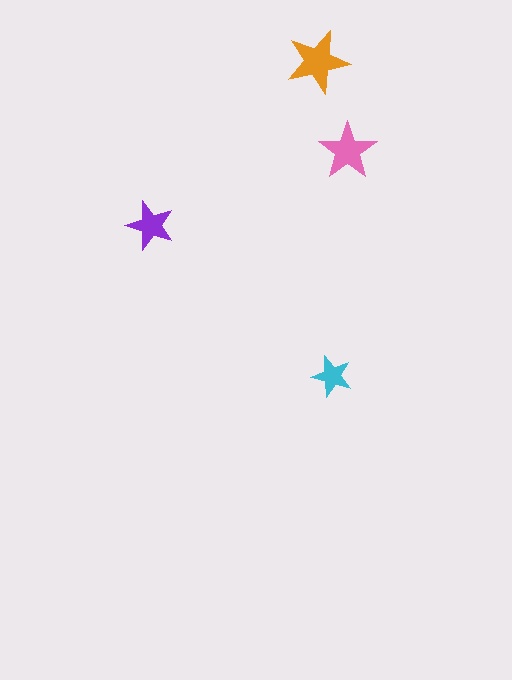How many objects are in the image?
There are 4 objects in the image.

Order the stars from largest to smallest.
the orange one, the pink one, the purple one, the cyan one.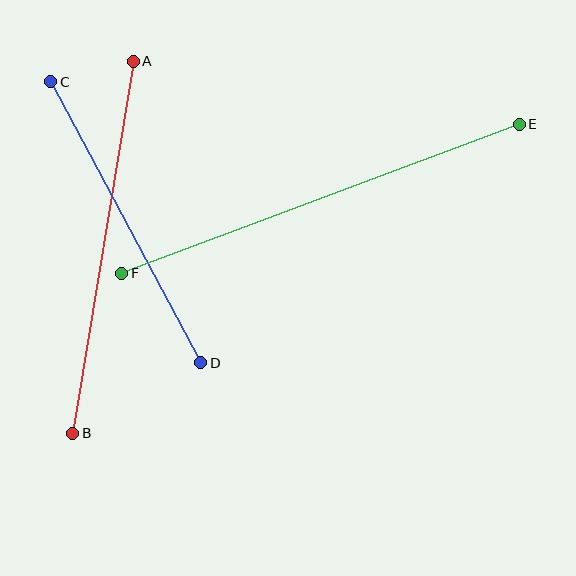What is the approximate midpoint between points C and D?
The midpoint is at approximately (126, 222) pixels.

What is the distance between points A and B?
The distance is approximately 377 pixels.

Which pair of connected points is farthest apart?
Points E and F are farthest apart.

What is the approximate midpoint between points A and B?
The midpoint is at approximately (103, 247) pixels.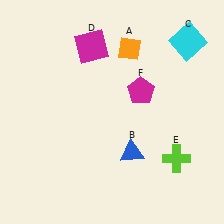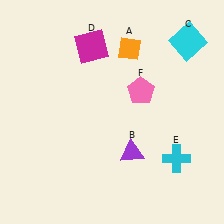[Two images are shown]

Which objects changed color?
B changed from blue to purple. E changed from lime to cyan. F changed from magenta to pink.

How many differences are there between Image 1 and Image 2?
There are 3 differences between the two images.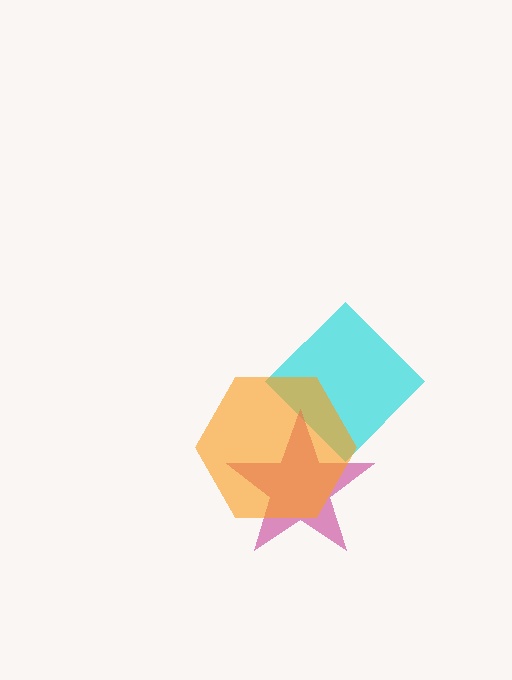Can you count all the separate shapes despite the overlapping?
Yes, there are 3 separate shapes.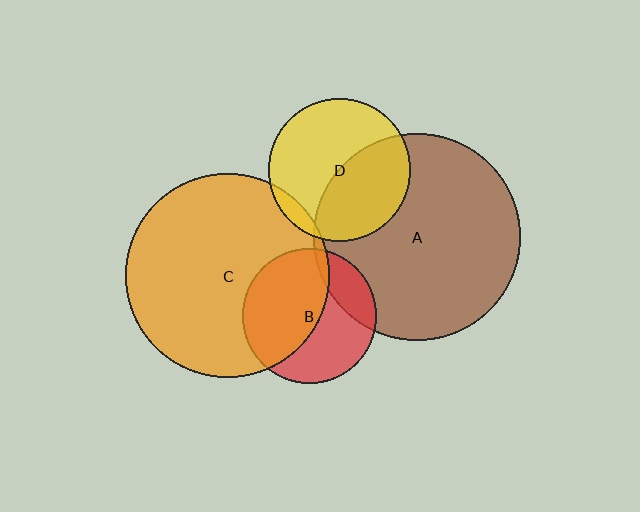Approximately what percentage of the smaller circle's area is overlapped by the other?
Approximately 55%.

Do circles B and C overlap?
Yes.